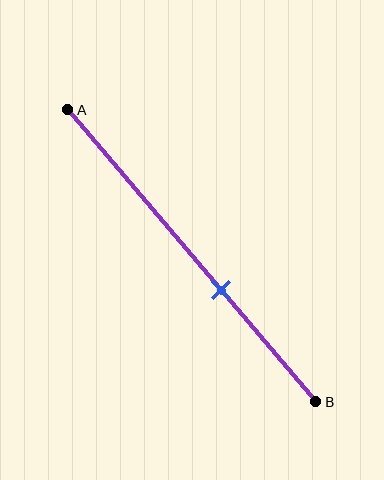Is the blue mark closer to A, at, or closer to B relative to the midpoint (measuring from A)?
The blue mark is closer to point B than the midpoint of segment AB.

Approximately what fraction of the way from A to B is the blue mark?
The blue mark is approximately 60% of the way from A to B.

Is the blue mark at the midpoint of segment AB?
No, the mark is at about 60% from A, not at the 50% midpoint.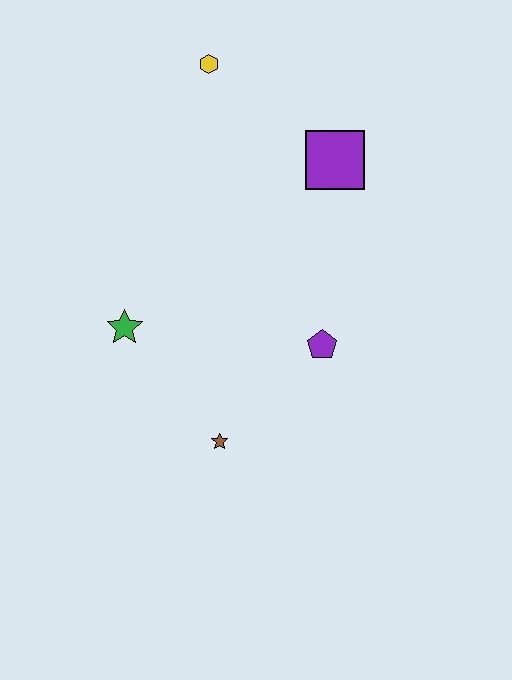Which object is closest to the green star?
The brown star is closest to the green star.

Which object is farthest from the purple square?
The brown star is farthest from the purple square.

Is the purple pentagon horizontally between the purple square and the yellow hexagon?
Yes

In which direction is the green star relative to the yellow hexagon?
The green star is below the yellow hexagon.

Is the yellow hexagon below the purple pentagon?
No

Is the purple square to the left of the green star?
No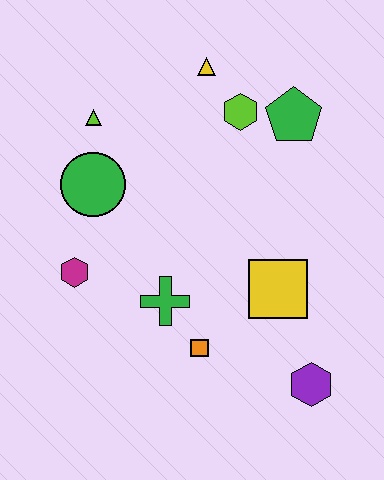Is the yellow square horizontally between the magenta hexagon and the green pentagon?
Yes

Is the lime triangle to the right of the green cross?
No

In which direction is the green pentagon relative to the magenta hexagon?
The green pentagon is to the right of the magenta hexagon.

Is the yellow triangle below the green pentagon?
No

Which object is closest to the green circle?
The lime triangle is closest to the green circle.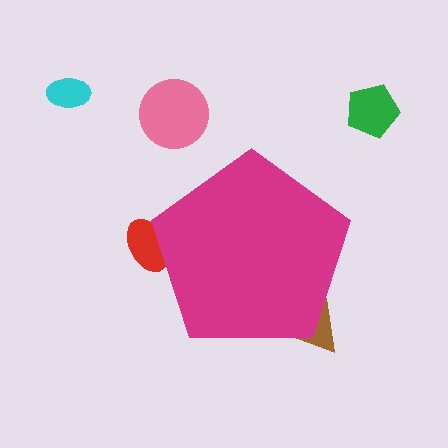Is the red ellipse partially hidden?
Yes, the red ellipse is partially hidden behind the magenta pentagon.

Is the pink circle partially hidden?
No, the pink circle is fully visible.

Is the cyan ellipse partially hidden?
No, the cyan ellipse is fully visible.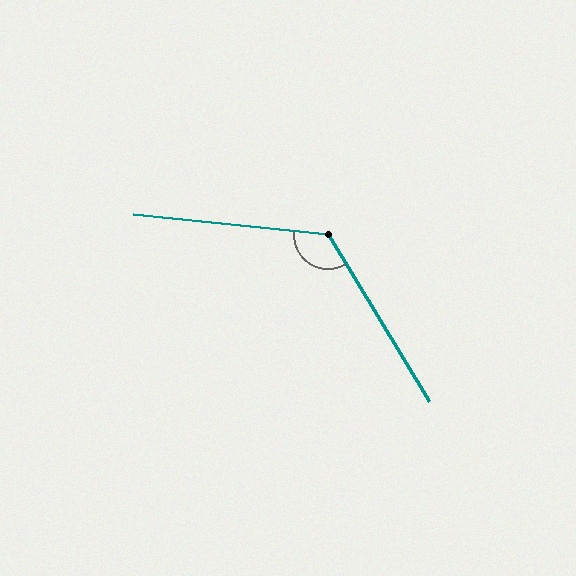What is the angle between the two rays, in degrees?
Approximately 127 degrees.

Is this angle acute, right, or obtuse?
It is obtuse.